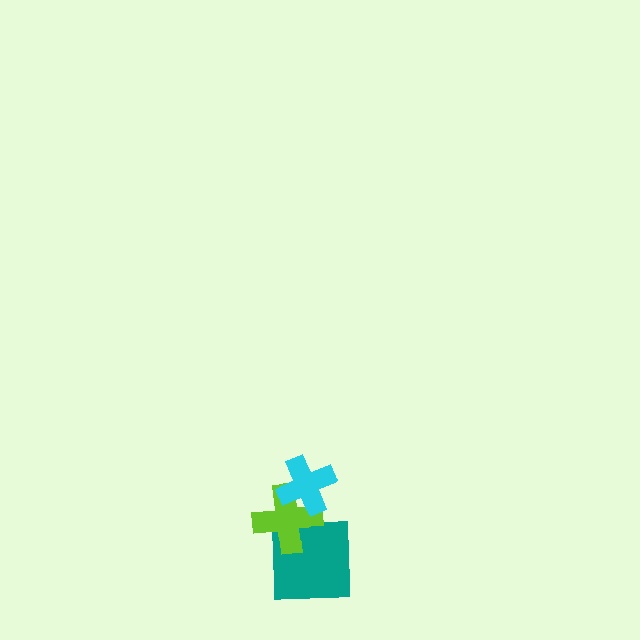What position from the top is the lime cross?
The lime cross is 2nd from the top.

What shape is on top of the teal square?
The lime cross is on top of the teal square.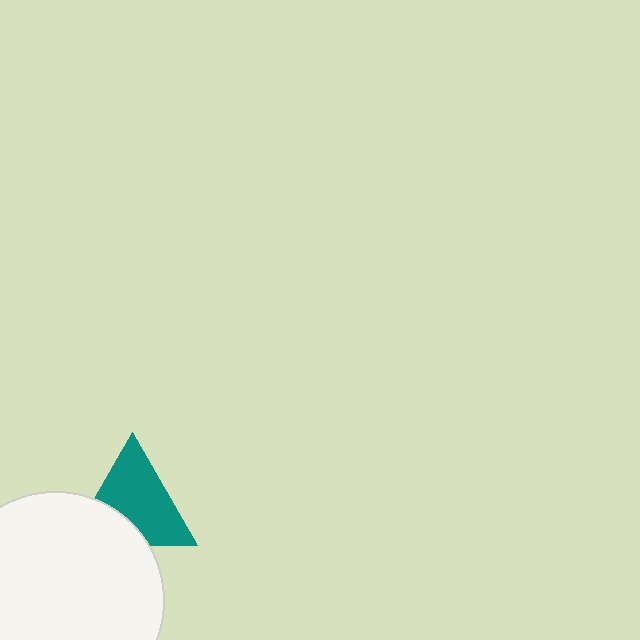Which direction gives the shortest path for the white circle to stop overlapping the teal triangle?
Moving down gives the shortest separation.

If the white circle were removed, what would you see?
You would see the complete teal triangle.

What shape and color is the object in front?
The object in front is a white circle.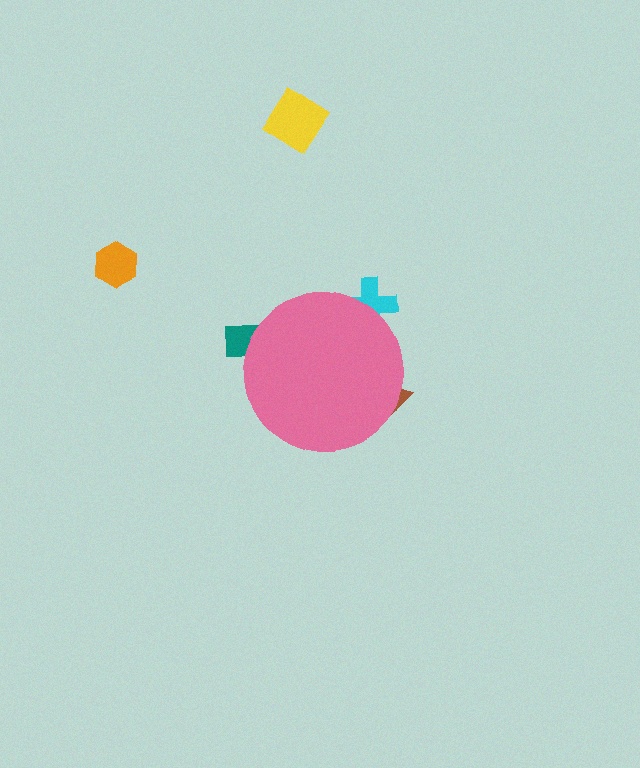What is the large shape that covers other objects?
A pink circle.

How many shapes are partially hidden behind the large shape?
3 shapes are partially hidden.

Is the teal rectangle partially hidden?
Yes, the teal rectangle is partially hidden behind the pink circle.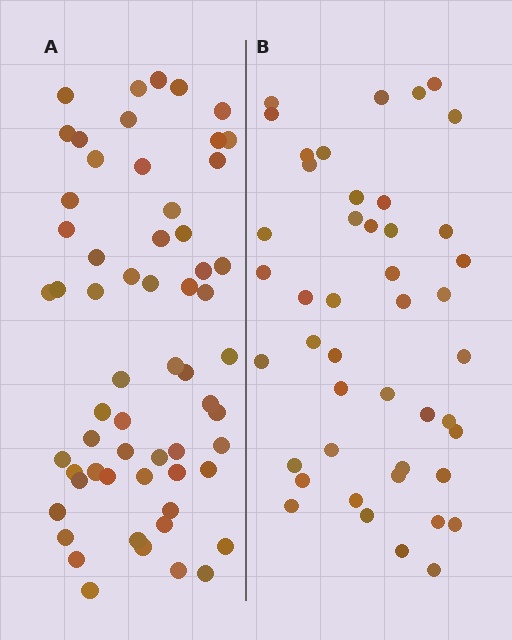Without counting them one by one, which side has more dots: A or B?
Region A (the left region) has more dots.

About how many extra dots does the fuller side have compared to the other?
Region A has approximately 15 more dots than region B.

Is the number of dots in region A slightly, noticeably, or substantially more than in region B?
Region A has noticeably more, but not dramatically so. The ratio is roughly 1.3 to 1.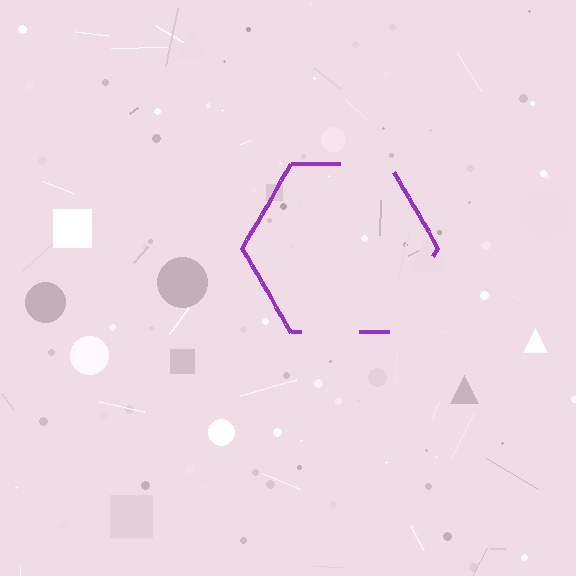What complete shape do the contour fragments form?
The contour fragments form a hexagon.